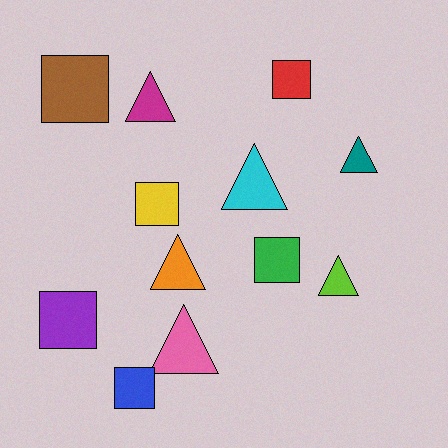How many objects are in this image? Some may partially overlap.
There are 12 objects.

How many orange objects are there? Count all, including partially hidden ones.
There is 1 orange object.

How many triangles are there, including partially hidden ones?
There are 6 triangles.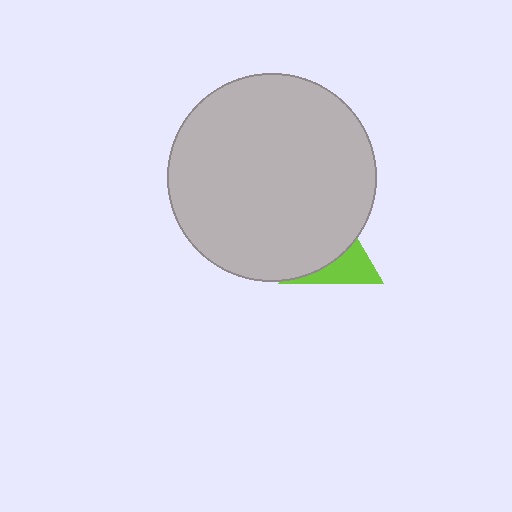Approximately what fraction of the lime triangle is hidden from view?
Roughly 62% of the lime triangle is hidden behind the light gray circle.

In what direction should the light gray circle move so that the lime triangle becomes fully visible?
The light gray circle should move toward the upper-left. That is the shortest direction to clear the overlap and leave the lime triangle fully visible.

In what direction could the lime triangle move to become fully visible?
The lime triangle could move toward the lower-right. That would shift it out from behind the light gray circle entirely.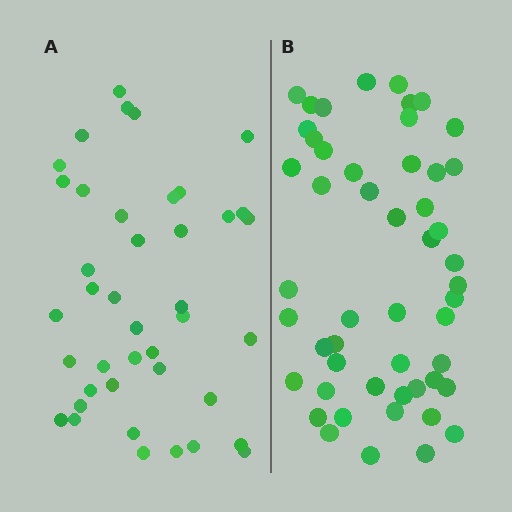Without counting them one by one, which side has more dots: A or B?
Region B (the right region) has more dots.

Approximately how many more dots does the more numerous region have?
Region B has roughly 10 or so more dots than region A.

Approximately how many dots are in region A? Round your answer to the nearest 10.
About 40 dots. (The exact count is 41, which rounds to 40.)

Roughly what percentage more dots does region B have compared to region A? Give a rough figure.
About 25% more.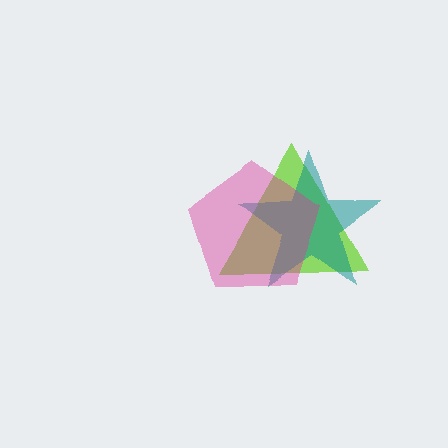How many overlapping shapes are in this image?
There are 3 overlapping shapes in the image.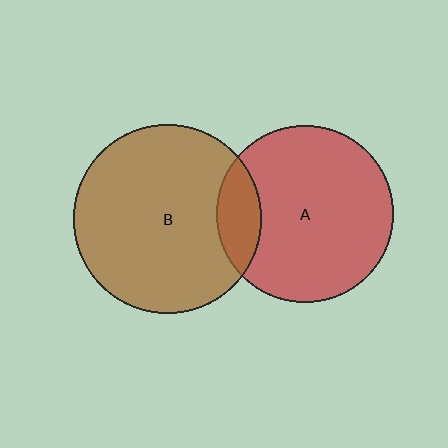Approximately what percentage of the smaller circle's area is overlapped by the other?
Approximately 15%.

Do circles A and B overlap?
Yes.